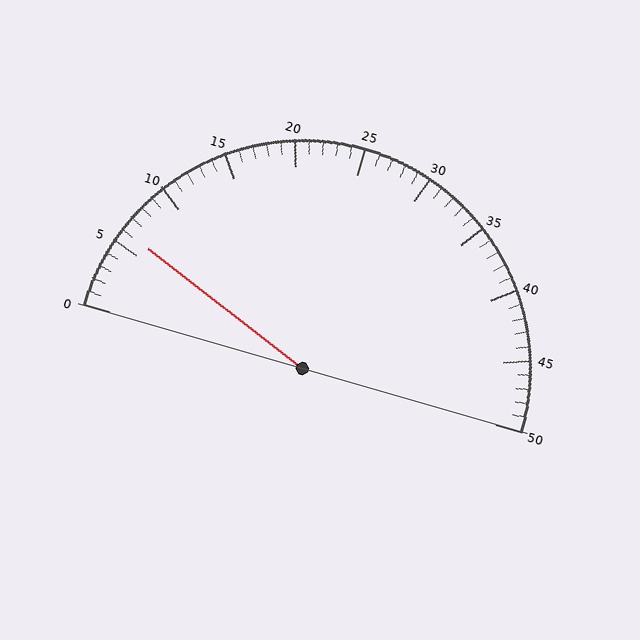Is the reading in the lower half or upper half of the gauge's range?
The reading is in the lower half of the range (0 to 50).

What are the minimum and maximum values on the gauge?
The gauge ranges from 0 to 50.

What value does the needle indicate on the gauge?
The needle indicates approximately 6.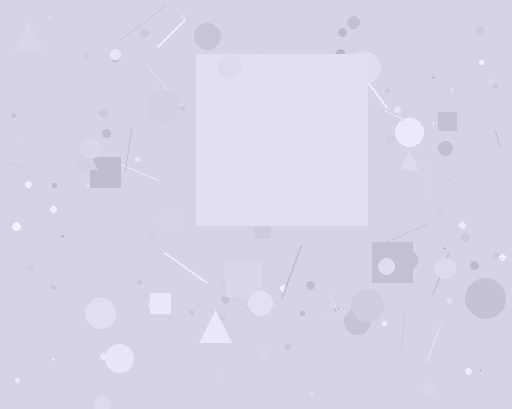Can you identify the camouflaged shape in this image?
The camouflaged shape is a square.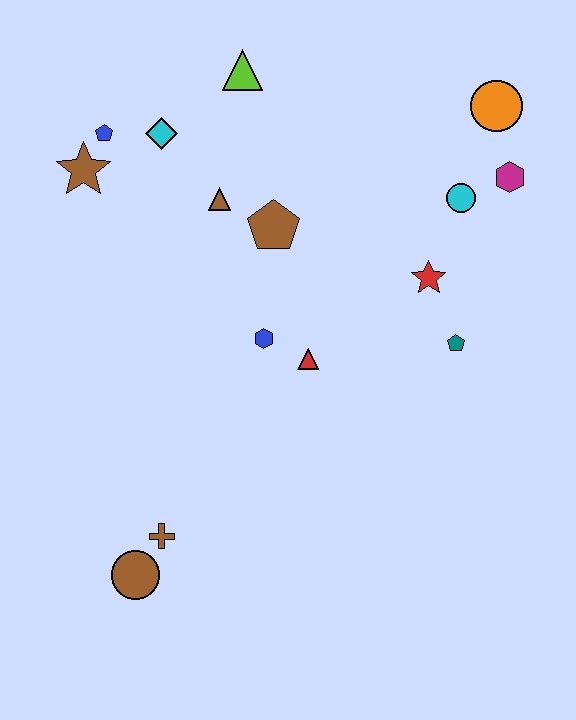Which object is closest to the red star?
The teal pentagon is closest to the red star.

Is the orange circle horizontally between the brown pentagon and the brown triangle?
No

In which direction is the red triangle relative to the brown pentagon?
The red triangle is below the brown pentagon.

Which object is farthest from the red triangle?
The orange circle is farthest from the red triangle.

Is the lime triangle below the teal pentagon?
No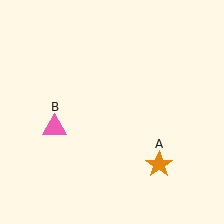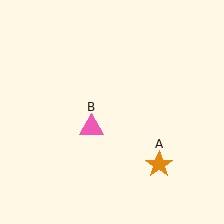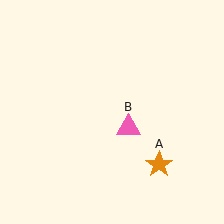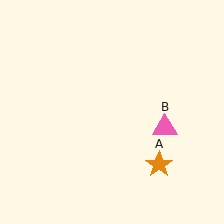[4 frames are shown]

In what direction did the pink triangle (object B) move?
The pink triangle (object B) moved right.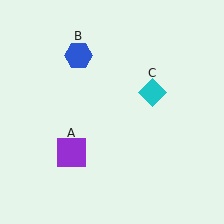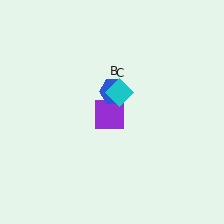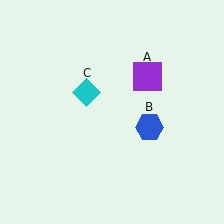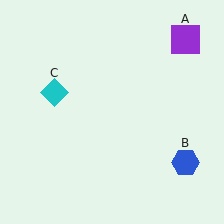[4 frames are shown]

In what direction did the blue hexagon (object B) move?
The blue hexagon (object B) moved down and to the right.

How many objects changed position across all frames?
3 objects changed position: purple square (object A), blue hexagon (object B), cyan diamond (object C).